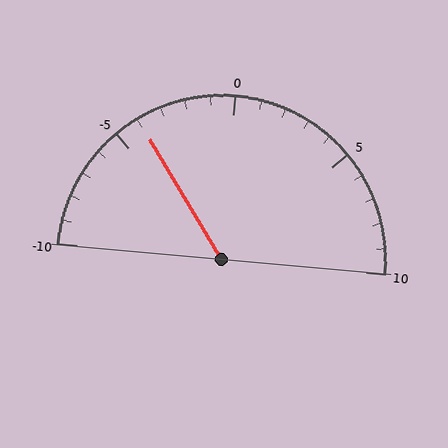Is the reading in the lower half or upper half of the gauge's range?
The reading is in the lower half of the range (-10 to 10).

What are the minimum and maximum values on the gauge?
The gauge ranges from -10 to 10.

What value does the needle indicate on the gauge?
The needle indicates approximately -4.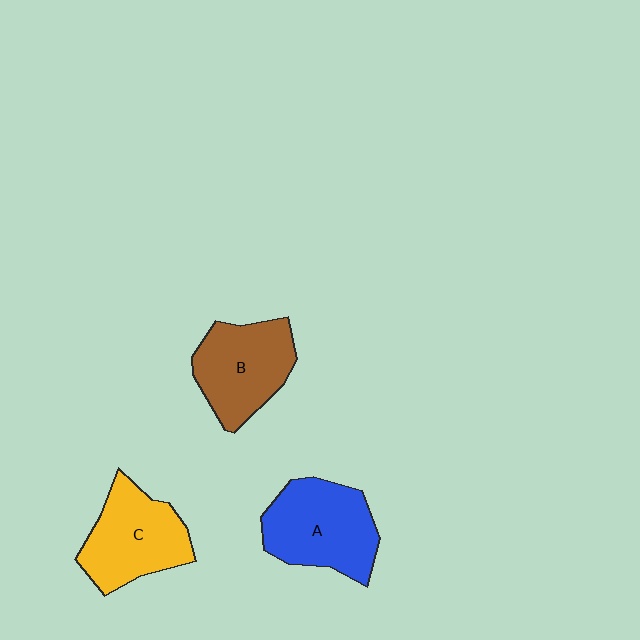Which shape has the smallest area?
Shape B (brown).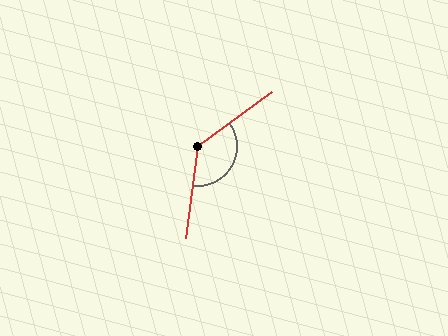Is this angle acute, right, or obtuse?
It is obtuse.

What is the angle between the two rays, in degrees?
Approximately 133 degrees.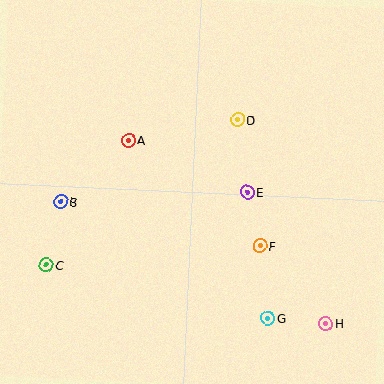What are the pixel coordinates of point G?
Point G is at (268, 318).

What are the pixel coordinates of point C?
Point C is at (46, 265).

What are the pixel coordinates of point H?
Point H is at (326, 324).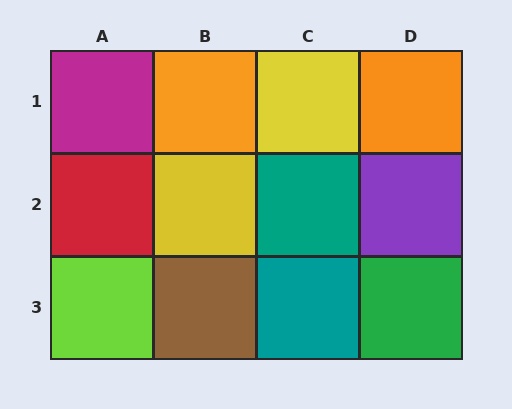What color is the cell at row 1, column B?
Orange.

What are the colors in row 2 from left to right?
Red, yellow, teal, purple.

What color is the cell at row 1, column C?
Yellow.